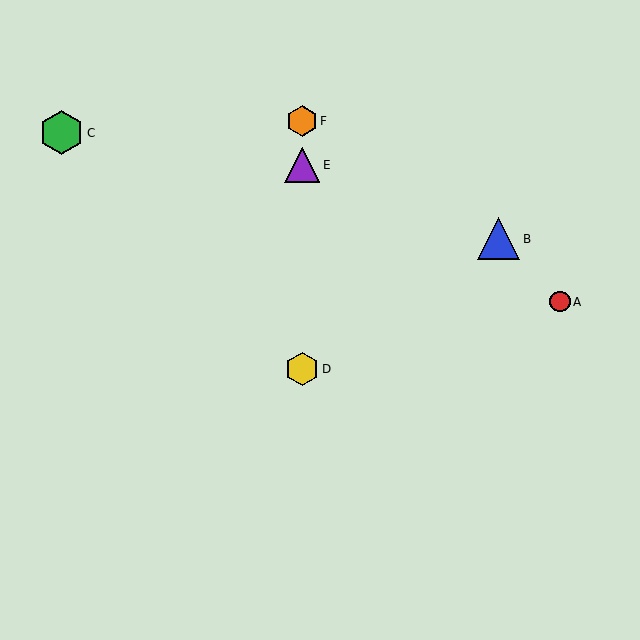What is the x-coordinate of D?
Object D is at x≈302.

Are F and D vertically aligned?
Yes, both are at x≈302.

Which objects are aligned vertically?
Objects D, E, F are aligned vertically.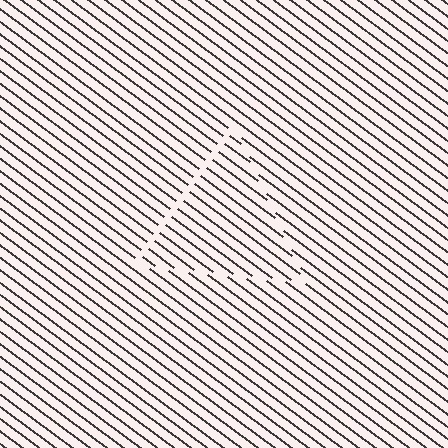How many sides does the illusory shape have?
3 sides — the line-ends trace a triangle.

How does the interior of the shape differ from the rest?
The interior of the shape contains the same grating, shifted by half a period — the contour is defined by the phase discontinuity where line-ends from the inner and outer gratings abut.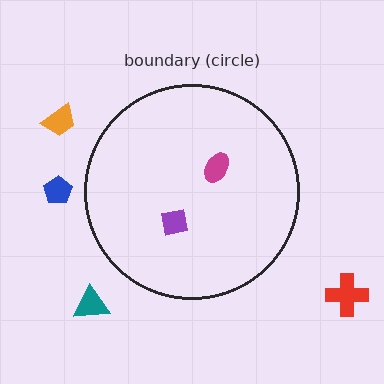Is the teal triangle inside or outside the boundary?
Outside.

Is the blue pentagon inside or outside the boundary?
Outside.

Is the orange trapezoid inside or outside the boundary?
Outside.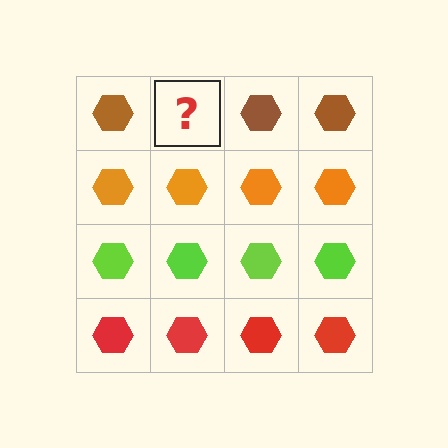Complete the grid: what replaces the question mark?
The question mark should be replaced with a brown hexagon.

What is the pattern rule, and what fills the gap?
The rule is that each row has a consistent color. The gap should be filled with a brown hexagon.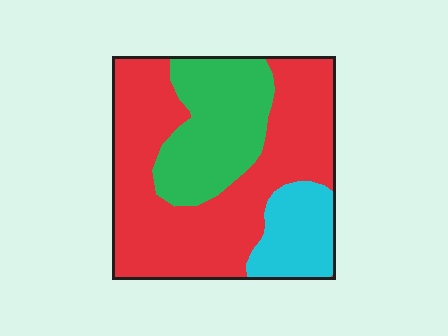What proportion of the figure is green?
Green covers 27% of the figure.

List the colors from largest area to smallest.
From largest to smallest: red, green, cyan.